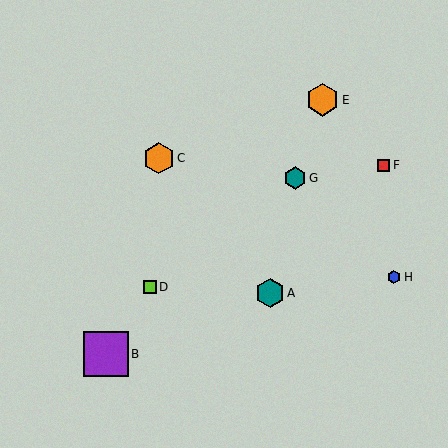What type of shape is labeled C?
Shape C is an orange hexagon.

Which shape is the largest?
The purple square (labeled B) is the largest.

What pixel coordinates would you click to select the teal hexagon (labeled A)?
Click at (270, 293) to select the teal hexagon A.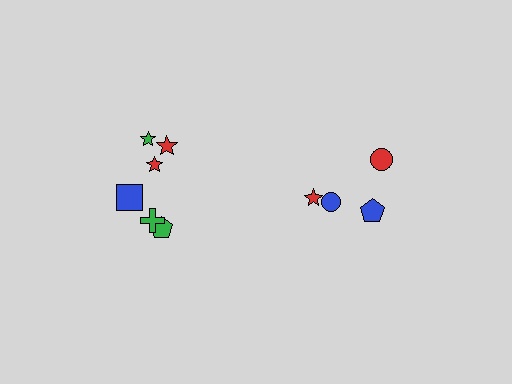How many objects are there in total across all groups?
There are 10 objects.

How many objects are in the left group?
There are 6 objects.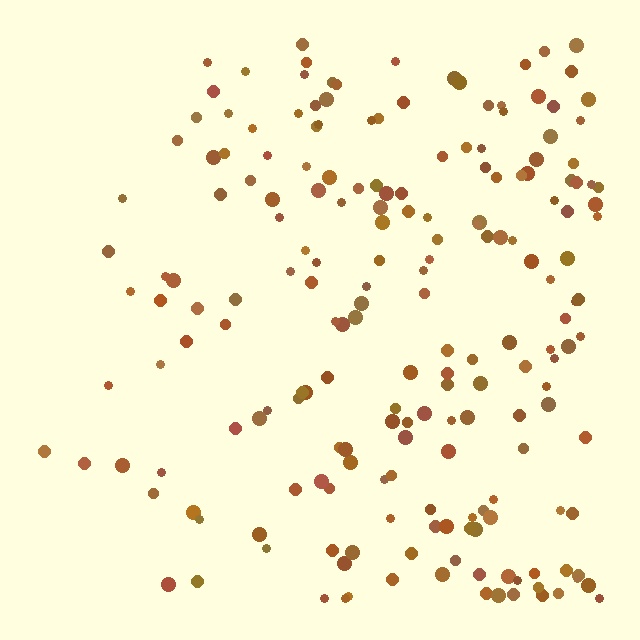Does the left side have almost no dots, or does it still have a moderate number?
Still a moderate number, just noticeably fewer than the right.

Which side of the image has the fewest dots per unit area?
The left.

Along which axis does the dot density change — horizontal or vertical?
Horizontal.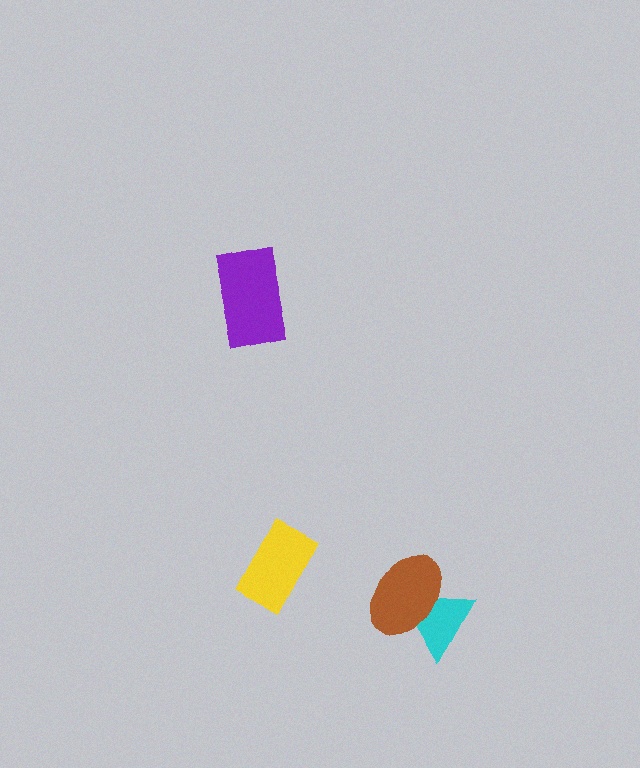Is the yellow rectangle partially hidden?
No, no other shape covers it.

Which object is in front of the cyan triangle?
The brown ellipse is in front of the cyan triangle.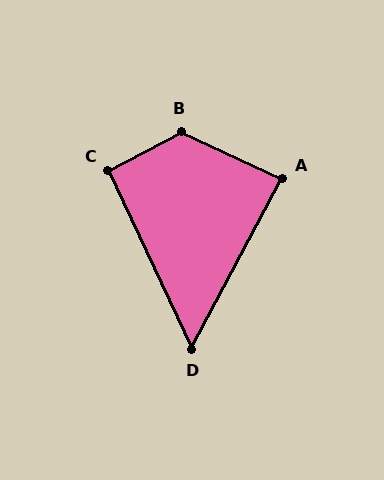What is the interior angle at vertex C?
Approximately 93 degrees (approximately right).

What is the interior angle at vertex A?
Approximately 87 degrees (approximately right).